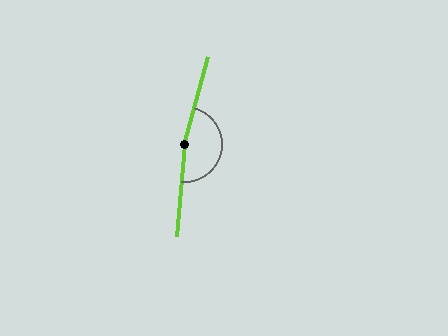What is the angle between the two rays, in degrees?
Approximately 169 degrees.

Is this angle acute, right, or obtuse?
It is obtuse.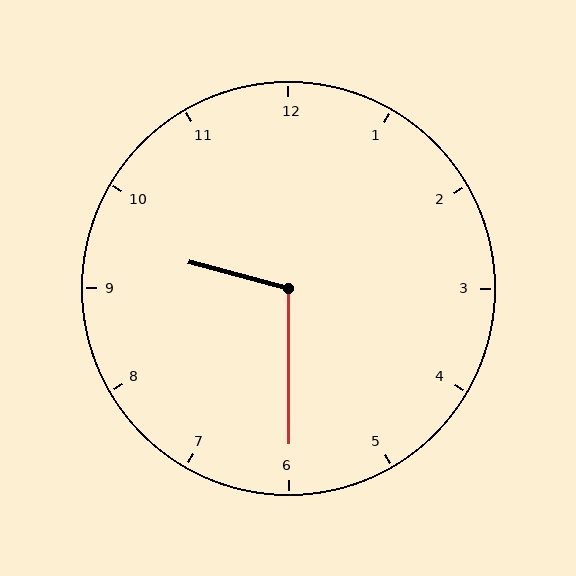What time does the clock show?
9:30.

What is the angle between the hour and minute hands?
Approximately 105 degrees.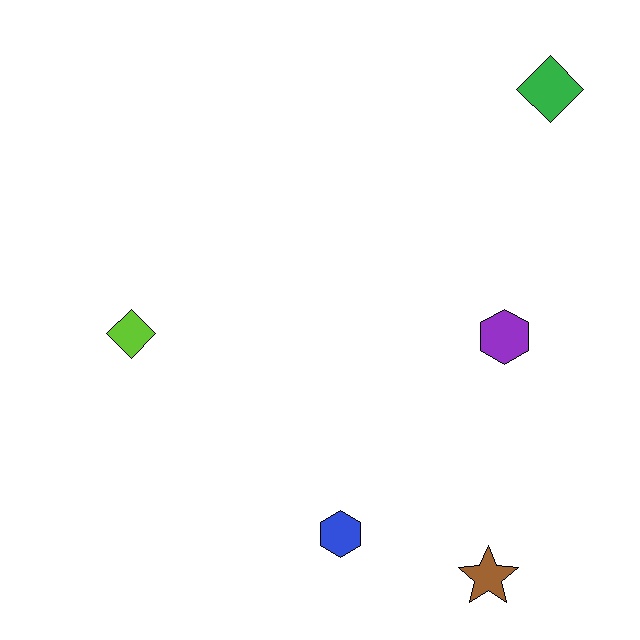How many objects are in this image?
There are 5 objects.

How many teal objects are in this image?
There are no teal objects.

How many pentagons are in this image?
There are no pentagons.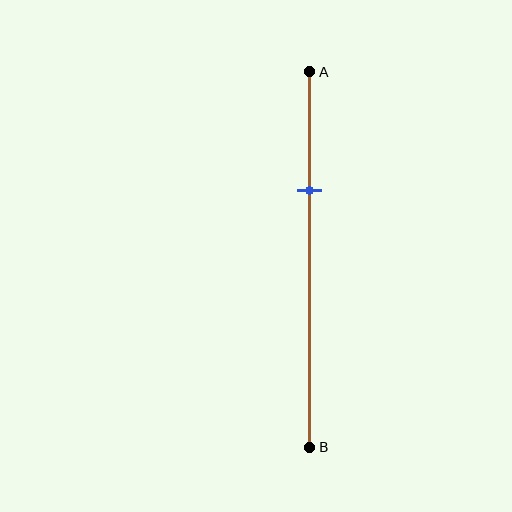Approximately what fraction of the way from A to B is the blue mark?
The blue mark is approximately 30% of the way from A to B.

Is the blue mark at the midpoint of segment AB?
No, the mark is at about 30% from A, not at the 50% midpoint.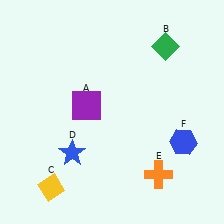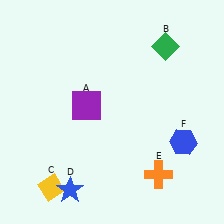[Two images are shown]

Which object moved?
The blue star (D) moved down.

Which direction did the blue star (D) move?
The blue star (D) moved down.